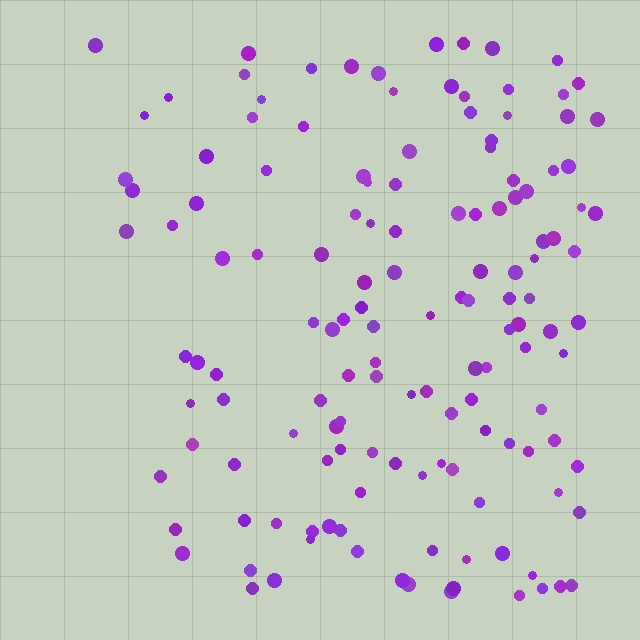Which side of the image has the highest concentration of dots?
The right.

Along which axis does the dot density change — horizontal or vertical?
Horizontal.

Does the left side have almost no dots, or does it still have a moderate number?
Still a moderate number, just noticeably fewer than the right.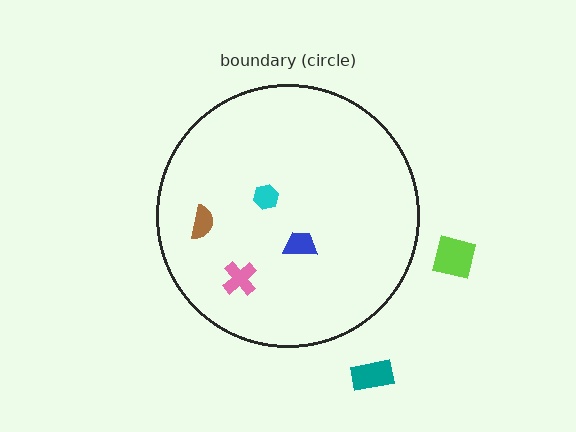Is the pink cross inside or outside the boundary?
Inside.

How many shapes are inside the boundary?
4 inside, 2 outside.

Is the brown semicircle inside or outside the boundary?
Inside.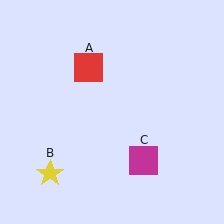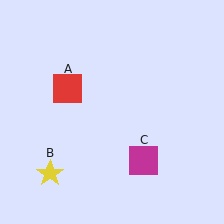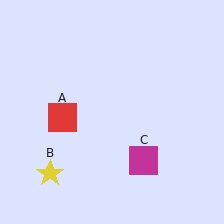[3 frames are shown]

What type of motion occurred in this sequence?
The red square (object A) rotated counterclockwise around the center of the scene.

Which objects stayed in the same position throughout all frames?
Yellow star (object B) and magenta square (object C) remained stationary.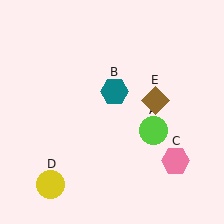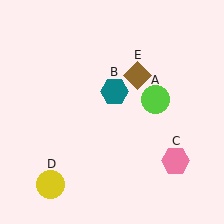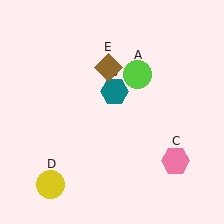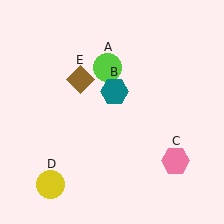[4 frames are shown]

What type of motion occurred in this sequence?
The lime circle (object A), brown diamond (object E) rotated counterclockwise around the center of the scene.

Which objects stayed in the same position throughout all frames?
Teal hexagon (object B) and pink hexagon (object C) and yellow circle (object D) remained stationary.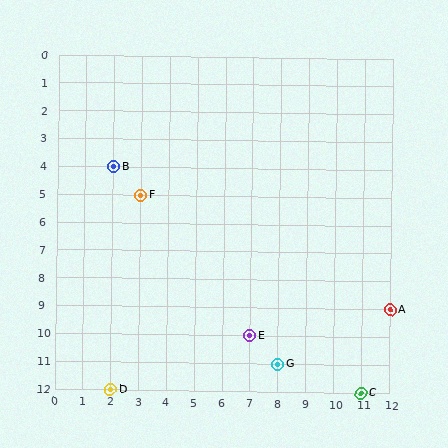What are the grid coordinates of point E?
Point E is at grid coordinates (7, 10).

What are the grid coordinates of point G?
Point G is at grid coordinates (8, 11).